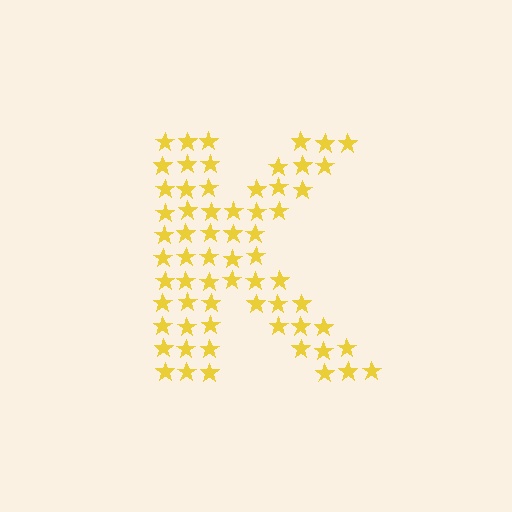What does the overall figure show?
The overall figure shows the letter K.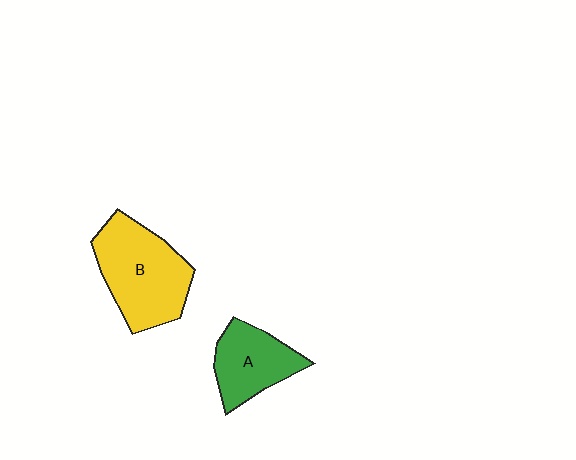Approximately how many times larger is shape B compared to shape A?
Approximately 1.5 times.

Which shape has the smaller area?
Shape A (green).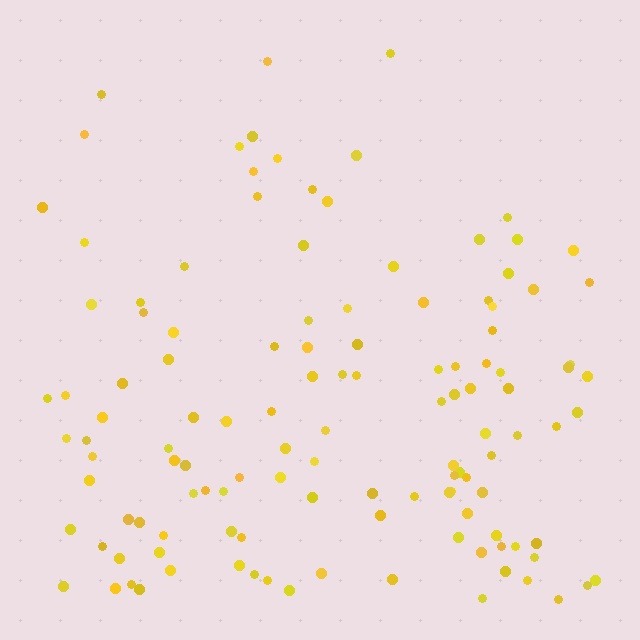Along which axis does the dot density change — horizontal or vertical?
Vertical.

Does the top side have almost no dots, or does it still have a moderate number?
Still a moderate number, just noticeably fewer than the bottom.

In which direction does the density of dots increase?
From top to bottom, with the bottom side densest.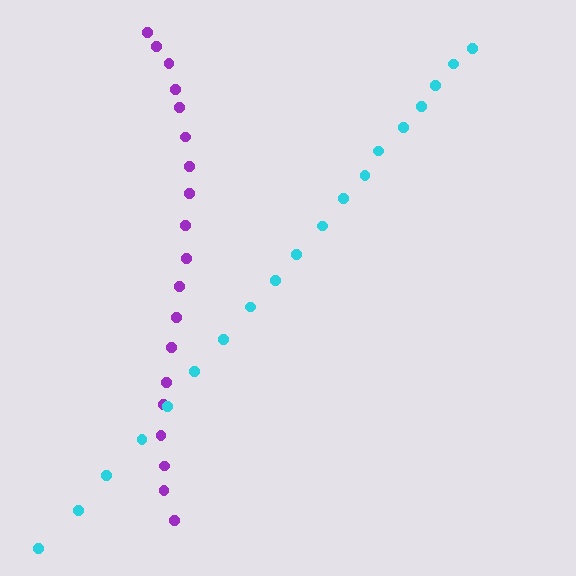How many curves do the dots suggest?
There are 2 distinct paths.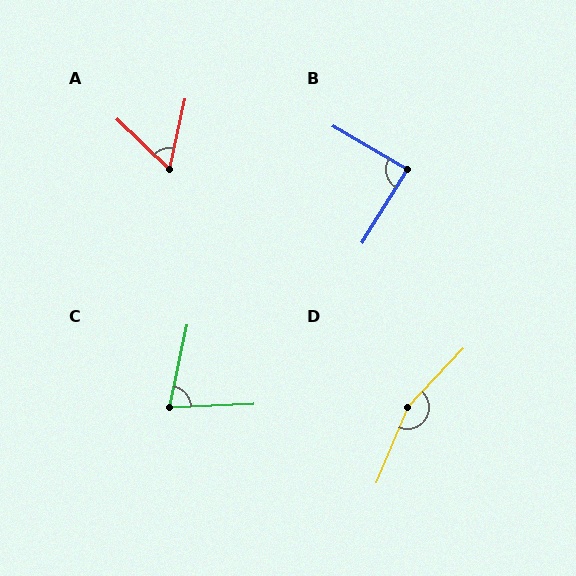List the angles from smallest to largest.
A (58°), C (76°), B (89°), D (159°).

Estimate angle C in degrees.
Approximately 76 degrees.